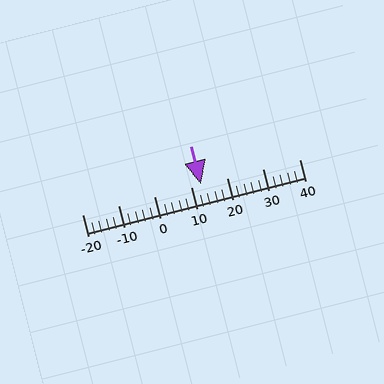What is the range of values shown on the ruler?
The ruler shows values from -20 to 40.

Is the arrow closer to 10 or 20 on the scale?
The arrow is closer to 10.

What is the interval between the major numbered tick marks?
The major tick marks are spaced 10 units apart.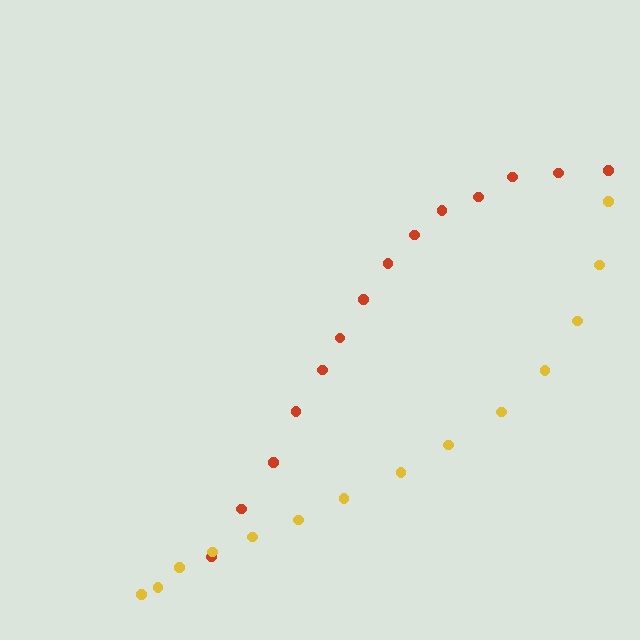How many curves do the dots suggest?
There are 2 distinct paths.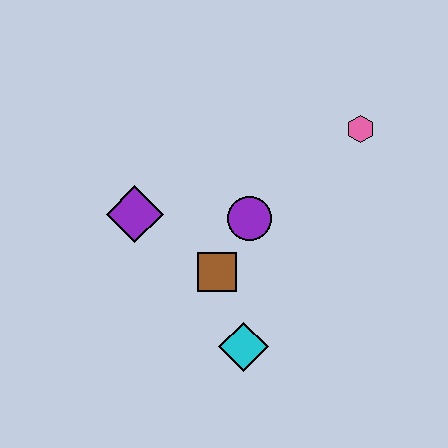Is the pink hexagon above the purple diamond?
Yes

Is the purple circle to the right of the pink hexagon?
No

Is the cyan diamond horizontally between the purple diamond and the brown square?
No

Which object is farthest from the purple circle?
The pink hexagon is farthest from the purple circle.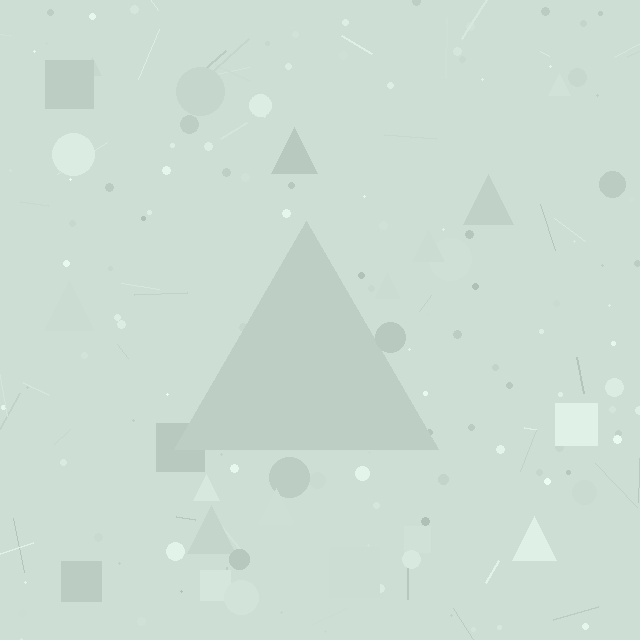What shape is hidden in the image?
A triangle is hidden in the image.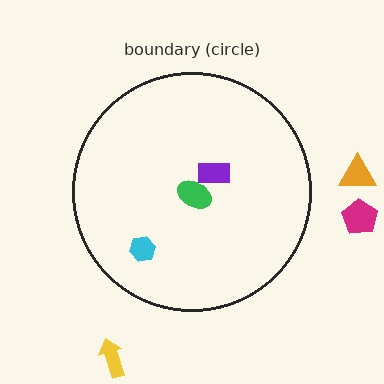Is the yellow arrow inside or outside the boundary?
Outside.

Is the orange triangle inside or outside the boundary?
Outside.